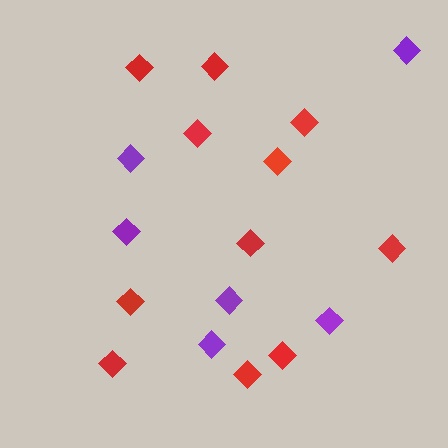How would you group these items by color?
There are 2 groups: one group of red diamonds (11) and one group of purple diamonds (6).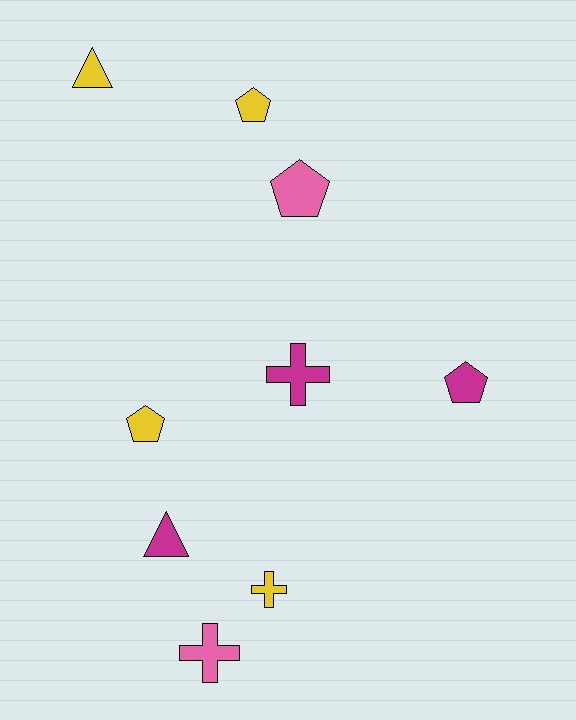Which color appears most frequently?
Yellow, with 4 objects.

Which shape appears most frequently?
Pentagon, with 4 objects.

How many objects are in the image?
There are 9 objects.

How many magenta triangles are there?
There is 1 magenta triangle.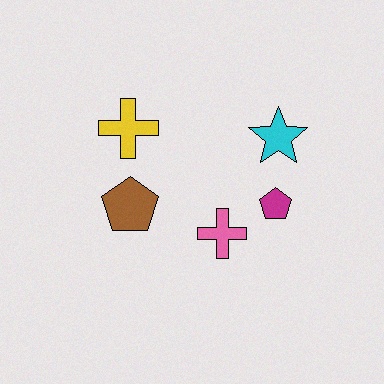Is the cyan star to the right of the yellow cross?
Yes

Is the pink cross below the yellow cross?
Yes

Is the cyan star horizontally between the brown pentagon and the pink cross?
No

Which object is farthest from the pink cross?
The yellow cross is farthest from the pink cross.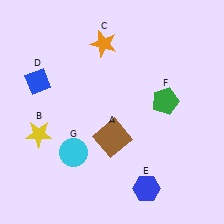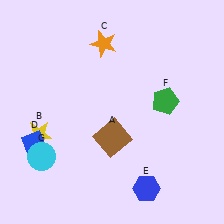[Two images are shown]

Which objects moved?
The objects that moved are: the blue diamond (D), the cyan circle (G).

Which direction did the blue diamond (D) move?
The blue diamond (D) moved down.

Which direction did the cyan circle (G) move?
The cyan circle (G) moved left.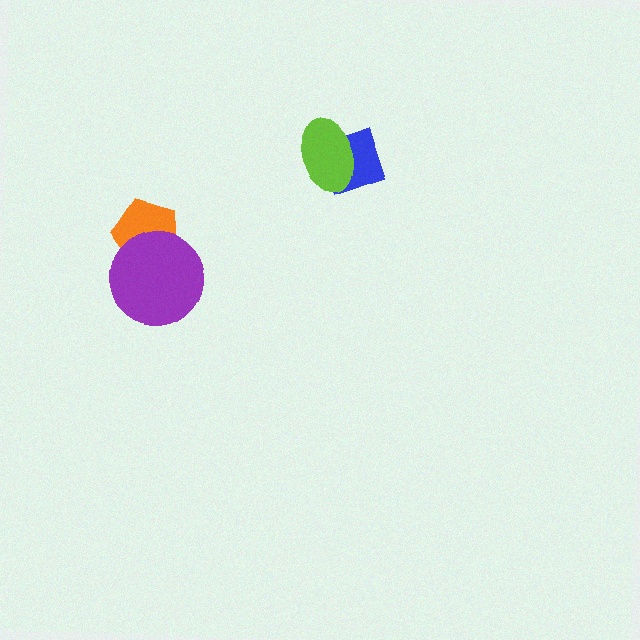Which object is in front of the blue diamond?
The lime ellipse is in front of the blue diamond.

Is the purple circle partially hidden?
No, no other shape covers it.